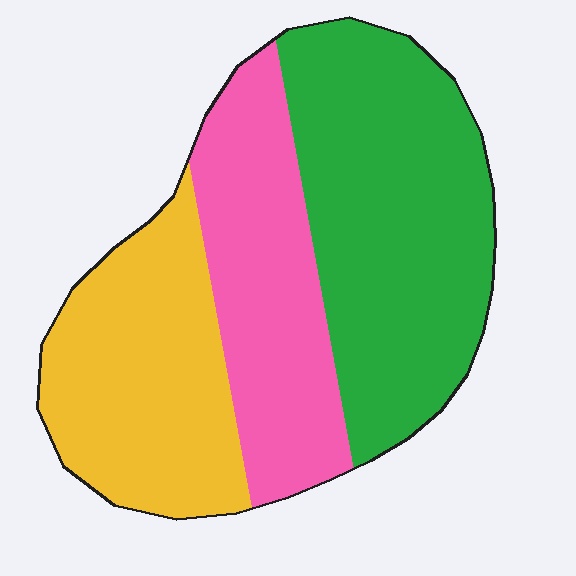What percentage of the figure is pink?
Pink takes up about one quarter (1/4) of the figure.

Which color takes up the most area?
Green, at roughly 40%.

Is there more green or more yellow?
Green.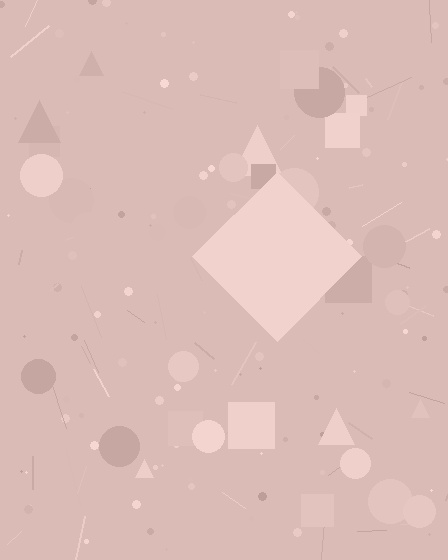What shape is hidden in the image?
A diamond is hidden in the image.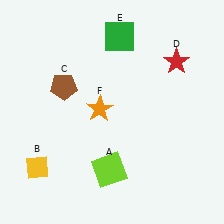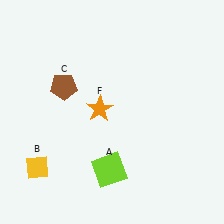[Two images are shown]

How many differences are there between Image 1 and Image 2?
There are 2 differences between the two images.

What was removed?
The green square (E), the red star (D) were removed in Image 2.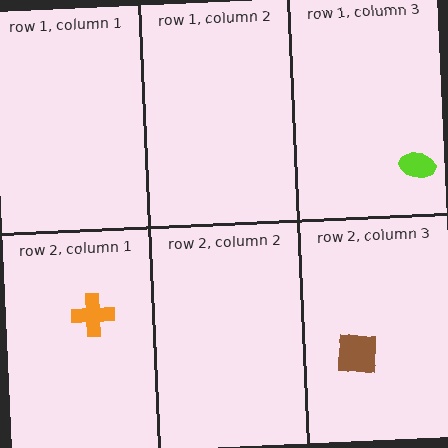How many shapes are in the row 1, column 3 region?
1.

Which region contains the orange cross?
The row 2, column 1 region.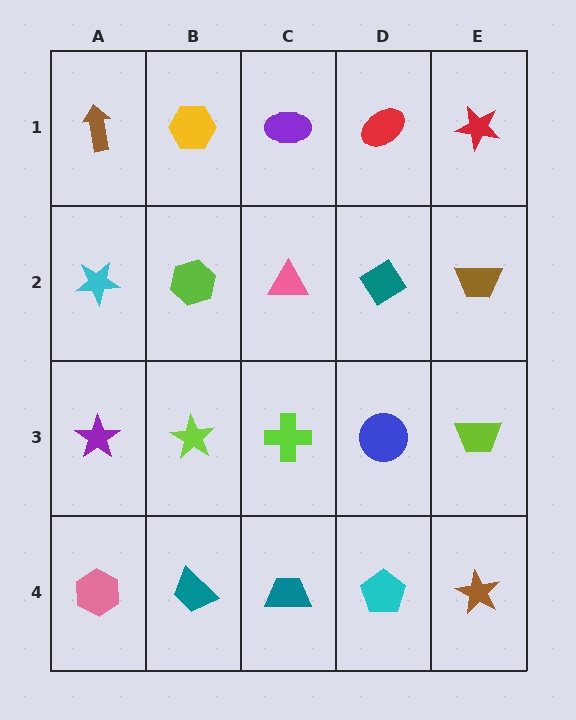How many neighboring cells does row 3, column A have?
3.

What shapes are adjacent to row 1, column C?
A pink triangle (row 2, column C), a yellow hexagon (row 1, column B), a red ellipse (row 1, column D).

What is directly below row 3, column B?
A teal trapezoid.